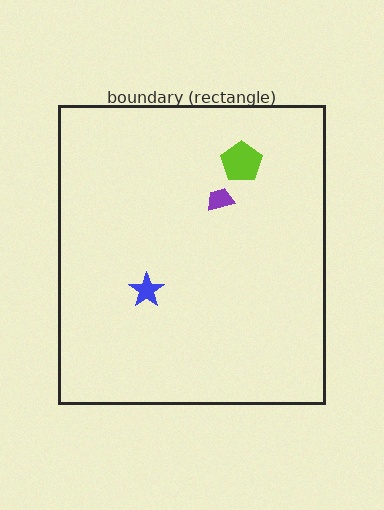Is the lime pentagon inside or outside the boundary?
Inside.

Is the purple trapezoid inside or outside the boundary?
Inside.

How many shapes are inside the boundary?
3 inside, 0 outside.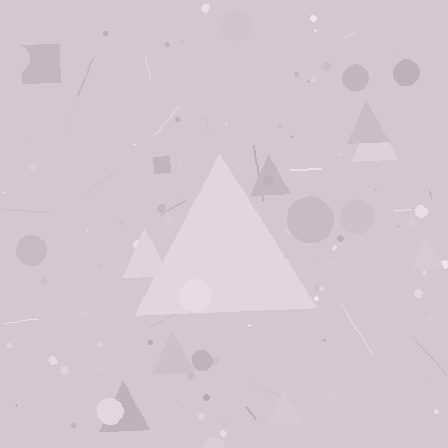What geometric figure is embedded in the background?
A triangle is embedded in the background.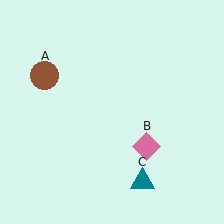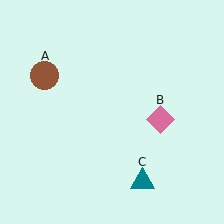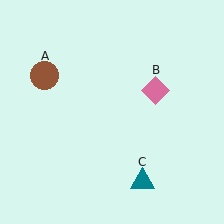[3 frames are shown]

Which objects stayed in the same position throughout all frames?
Brown circle (object A) and teal triangle (object C) remained stationary.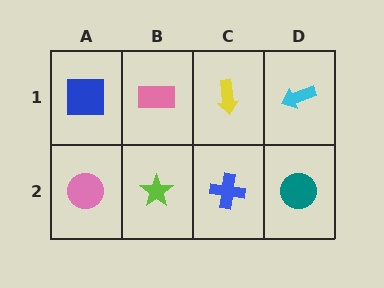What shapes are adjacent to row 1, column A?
A pink circle (row 2, column A), a pink rectangle (row 1, column B).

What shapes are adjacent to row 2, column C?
A yellow arrow (row 1, column C), a lime star (row 2, column B), a teal circle (row 2, column D).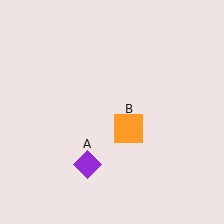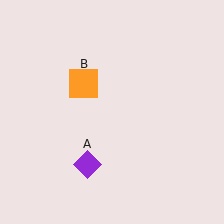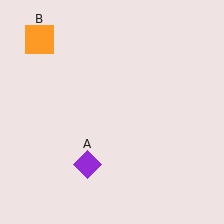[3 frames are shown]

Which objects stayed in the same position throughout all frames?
Purple diamond (object A) remained stationary.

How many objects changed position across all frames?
1 object changed position: orange square (object B).